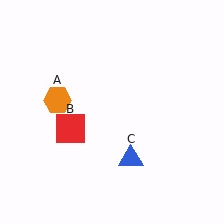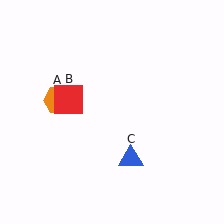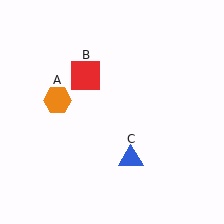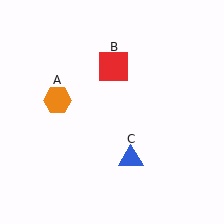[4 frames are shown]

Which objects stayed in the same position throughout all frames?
Orange hexagon (object A) and blue triangle (object C) remained stationary.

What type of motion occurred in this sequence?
The red square (object B) rotated clockwise around the center of the scene.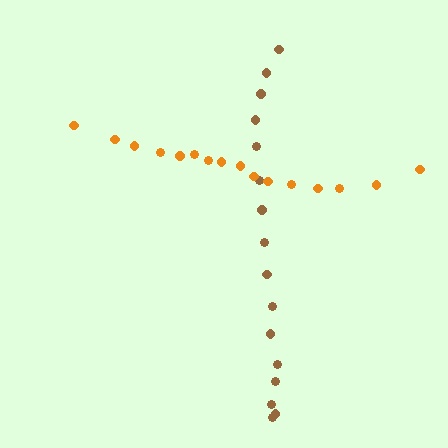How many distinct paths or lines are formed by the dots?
There are 2 distinct paths.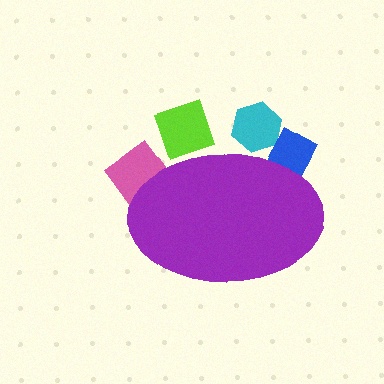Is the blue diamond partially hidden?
Yes, the blue diamond is partially hidden behind the purple ellipse.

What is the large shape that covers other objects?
A purple ellipse.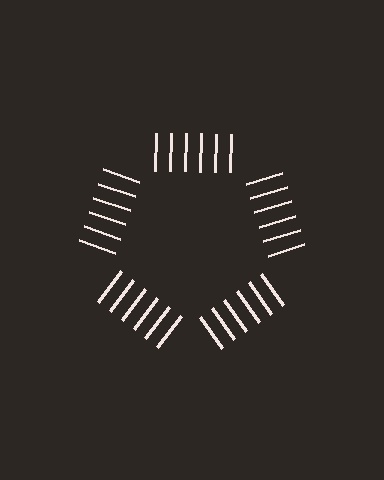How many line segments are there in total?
30 — 6 along each of the 5 edges.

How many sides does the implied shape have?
5 sides — the line-ends trace a pentagon.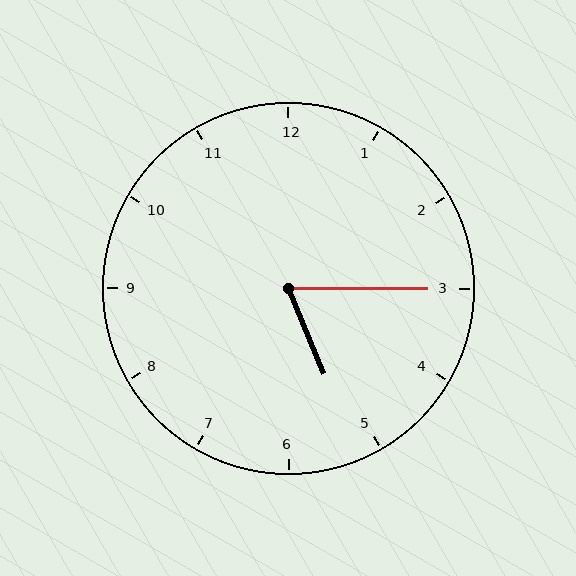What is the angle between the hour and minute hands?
Approximately 68 degrees.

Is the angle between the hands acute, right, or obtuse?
It is acute.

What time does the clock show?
5:15.